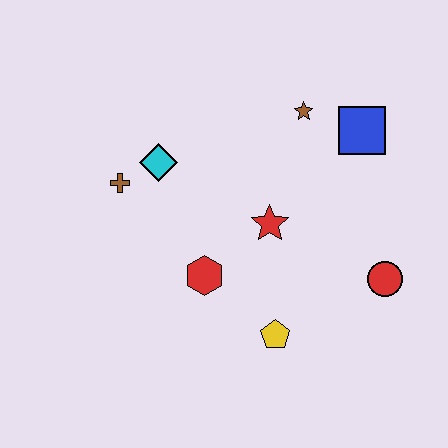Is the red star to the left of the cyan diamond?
No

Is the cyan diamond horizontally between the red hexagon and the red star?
No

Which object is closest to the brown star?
The blue square is closest to the brown star.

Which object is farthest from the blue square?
The brown cross is farthest from the blue square.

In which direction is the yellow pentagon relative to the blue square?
The yellow pentagon is below the blue square.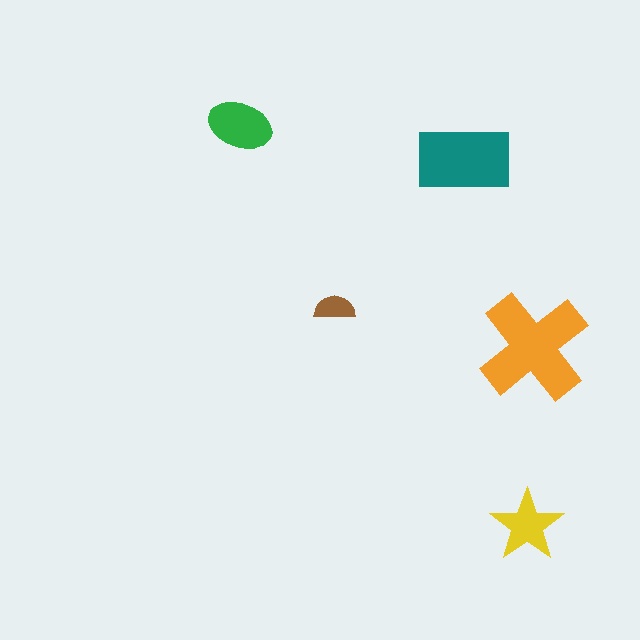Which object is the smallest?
The brown semicircle.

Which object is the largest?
The orange cross.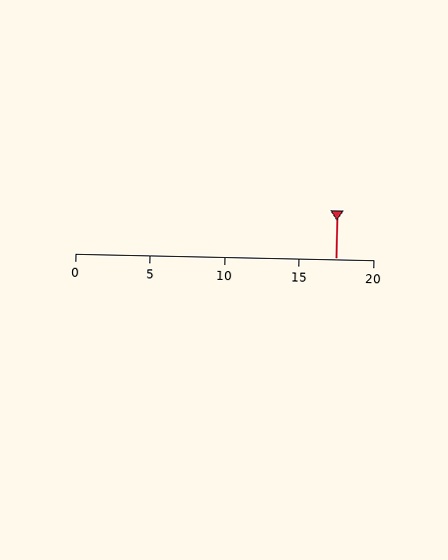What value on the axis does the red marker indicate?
The marker indicates approximately 17.5.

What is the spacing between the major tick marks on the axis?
The major ticks are spaced 5 apart.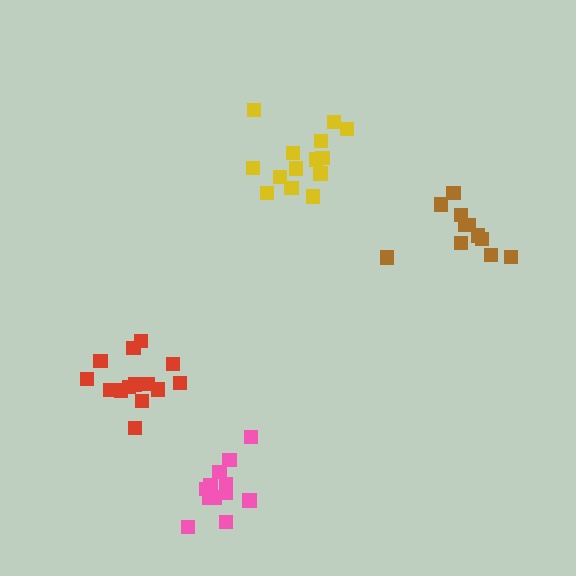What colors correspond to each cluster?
The clusters are colored: red, pink, yellow, brown.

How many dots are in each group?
Group 1: 14 dots, Group 2: 12 dots, Group 3: 14 dots, Group 4: 11 dots (51 total).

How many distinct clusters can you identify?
There are 4 distinct clusters.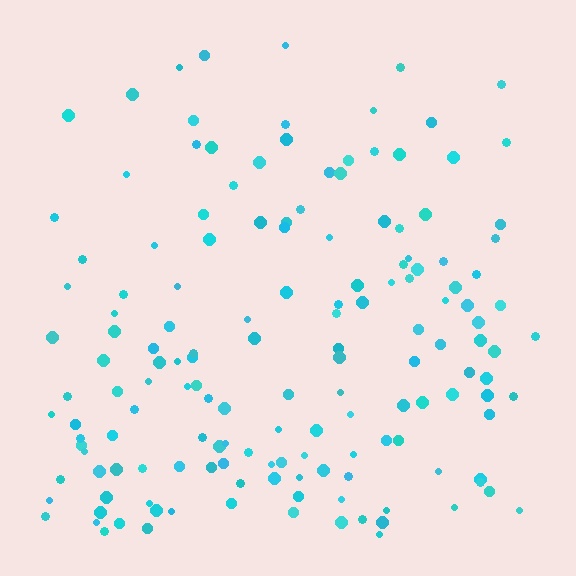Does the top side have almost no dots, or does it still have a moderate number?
Still a moderate number, just noticeably fewer than the bottom.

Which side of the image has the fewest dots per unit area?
The top.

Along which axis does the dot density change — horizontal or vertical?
Vertical.